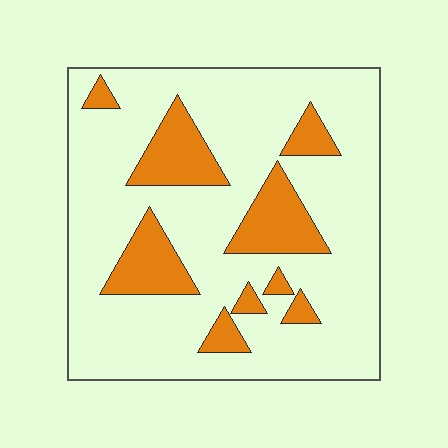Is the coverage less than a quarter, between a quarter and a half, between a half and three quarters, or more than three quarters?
Less than a quarter.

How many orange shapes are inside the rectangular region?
9.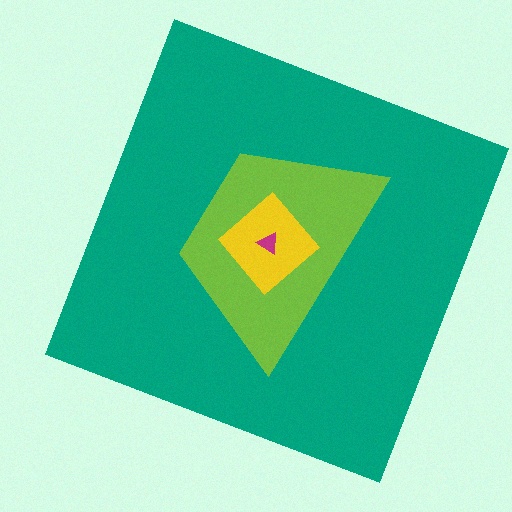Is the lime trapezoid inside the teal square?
Yes.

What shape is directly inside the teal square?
The lime trapezoid.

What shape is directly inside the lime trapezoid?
The yellow diamond.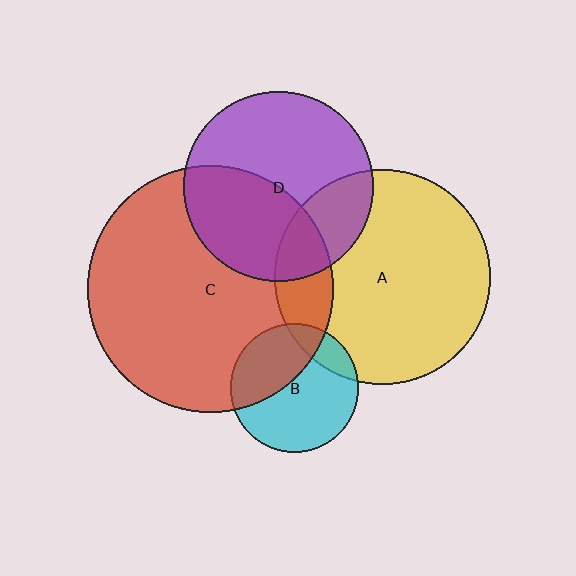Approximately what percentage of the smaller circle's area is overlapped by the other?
Approximately 15%.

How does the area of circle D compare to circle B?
Approximately 2.2 times.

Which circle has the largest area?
Circle C (red).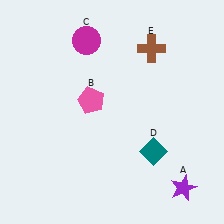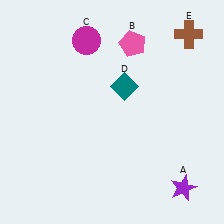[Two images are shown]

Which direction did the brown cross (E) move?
The brown cross (E) moved right.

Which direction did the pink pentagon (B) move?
The pink pentagon (B) moved up.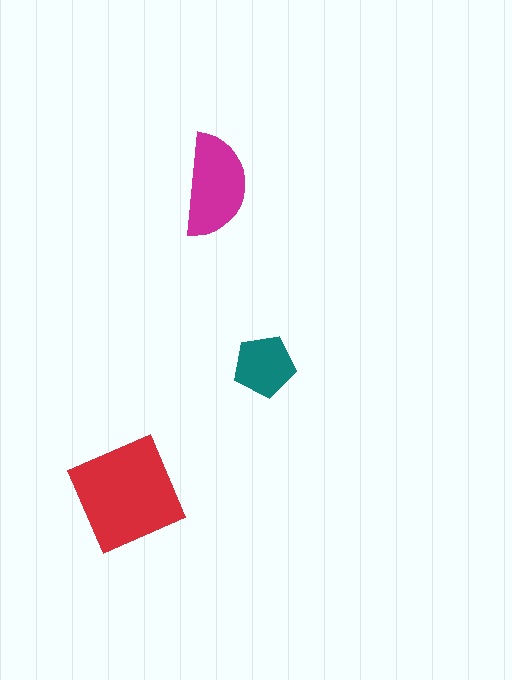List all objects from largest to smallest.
The red square, the magenta semicircle, the teal pentagon.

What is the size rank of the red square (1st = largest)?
1st.